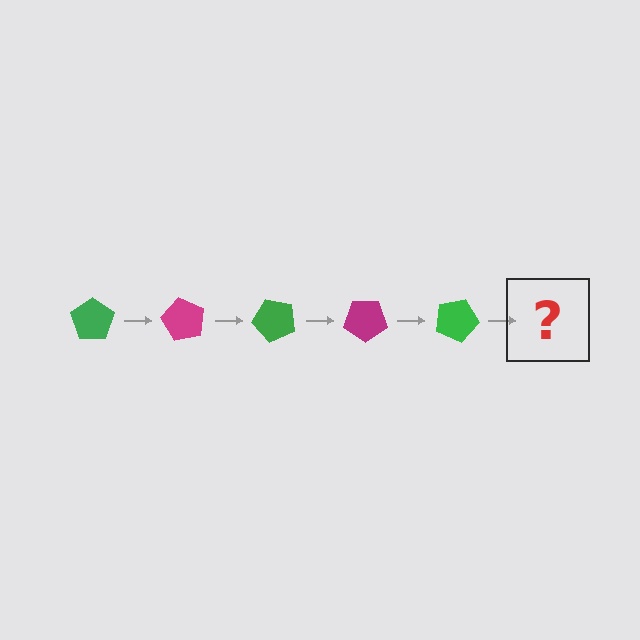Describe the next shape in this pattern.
It should be a magenta pentagon, rotated 300 degrees from the start.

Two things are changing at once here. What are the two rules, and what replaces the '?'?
The two rules are that it rotates 60 degrees each step and the color cycles through green and magenta. The '?' should be a magenta pentagon, rotated 300 degrees from the start.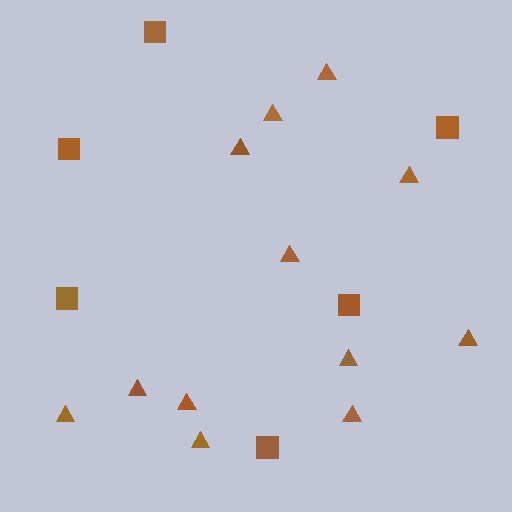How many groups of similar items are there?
There are 2 groups: one group of triangles (12) and one group of squares (6).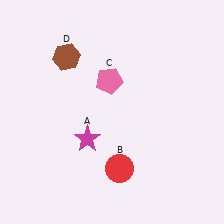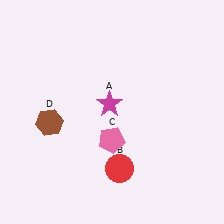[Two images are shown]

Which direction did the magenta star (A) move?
The magenta star (A) moved up.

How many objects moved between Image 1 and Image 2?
3 objects moved between the two images.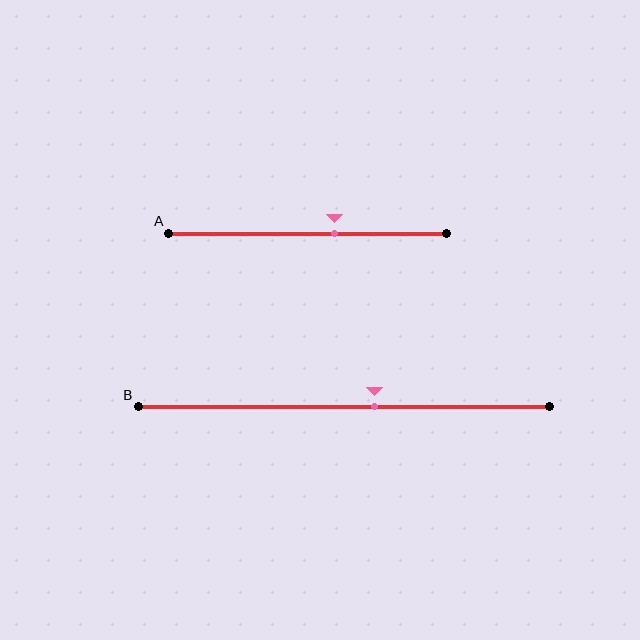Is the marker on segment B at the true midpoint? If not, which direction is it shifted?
No, the marker on segment B is shifted to the right by about 7% of the segment length.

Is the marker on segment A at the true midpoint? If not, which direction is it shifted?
No, the marker on segment A is shifted to the right by about 9% of the segment length.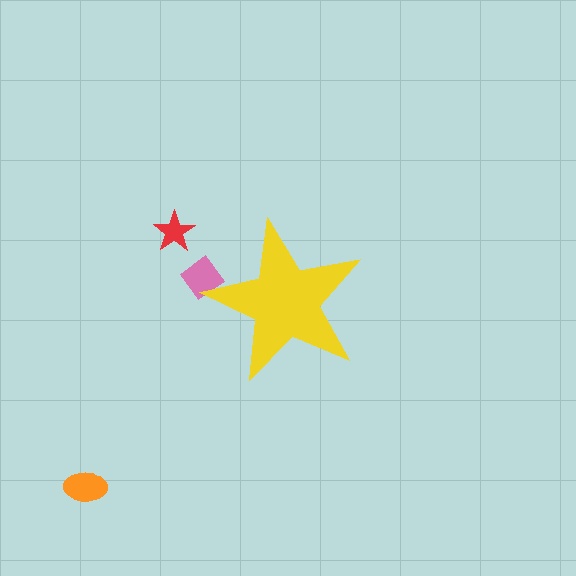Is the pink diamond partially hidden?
Yes, the pink diamond is partially hidden behind the yellow star.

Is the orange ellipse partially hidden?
No, the orange ellipse is fully visible.